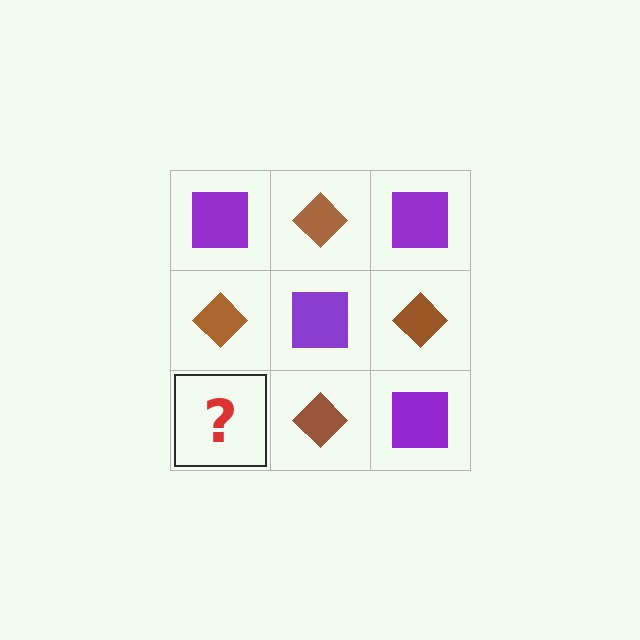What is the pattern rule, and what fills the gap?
The rule is that it alternates purple square and brown diamond in a checkerboard pattern. The gap should be filled with a purple square.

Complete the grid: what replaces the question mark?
The question mark should be replaced with a purple square.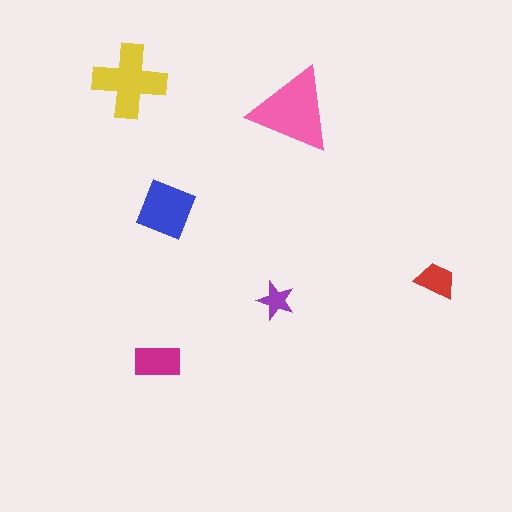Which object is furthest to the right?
The red trapezoid is rightmost.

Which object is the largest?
The pink triangle.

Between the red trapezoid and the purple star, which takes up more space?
The red trapezoid.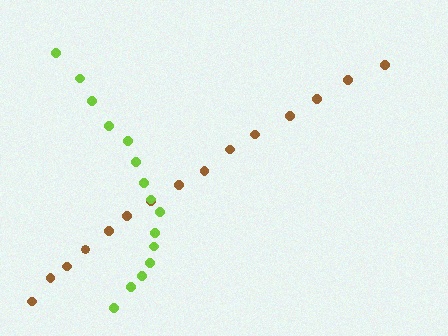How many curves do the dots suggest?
There are 2 distinct paths.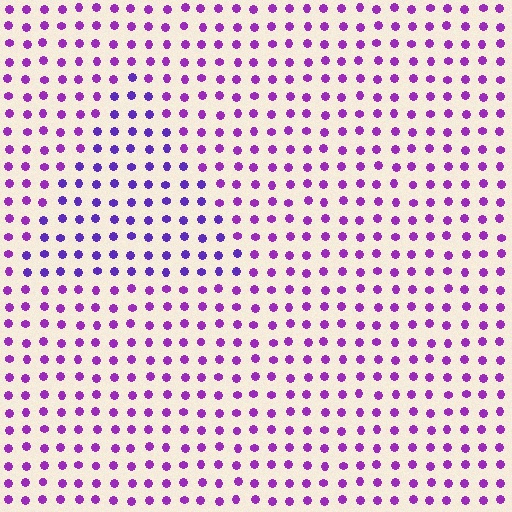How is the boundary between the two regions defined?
The boundary is defined purely by a slight shift in hue (about 26 degrees). Spacing, size, and orientation are identical on both sides.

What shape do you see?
I see a triangle.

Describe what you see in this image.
The image is filled with small purple elements in a uniform arrangement. A triangle-shaped region is visible where the elements are tinted to a slightly different hue, forming a subtle color boundary.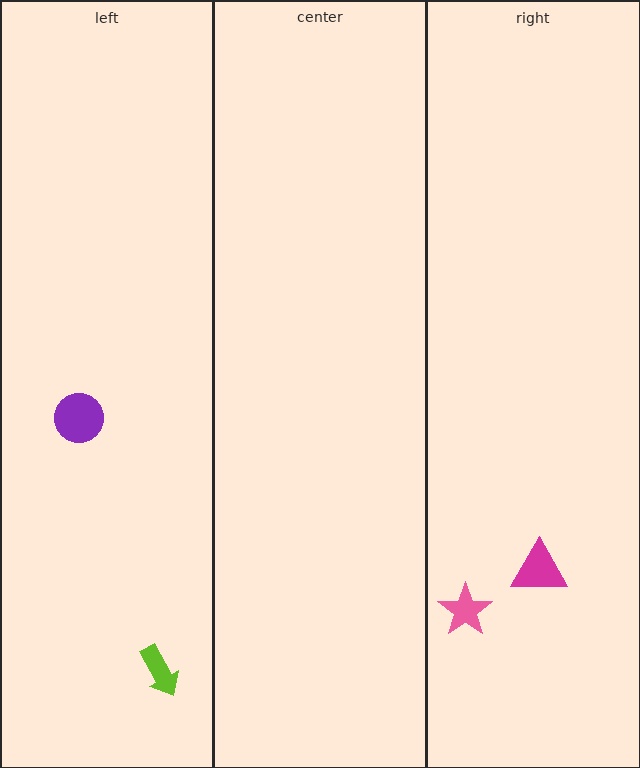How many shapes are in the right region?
2.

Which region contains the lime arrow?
The left region.